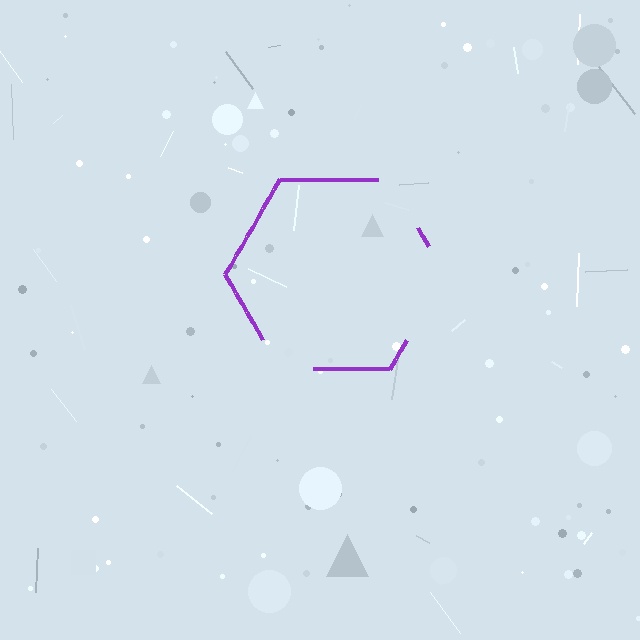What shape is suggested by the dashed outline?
The dashed outline suggests a hexagon.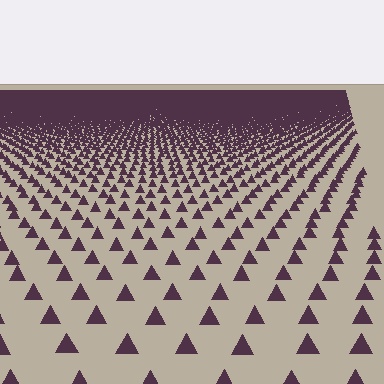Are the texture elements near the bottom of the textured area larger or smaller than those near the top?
Larger. Near the bottom, elements are closer to the viewer and appear at a bigger on-screen size.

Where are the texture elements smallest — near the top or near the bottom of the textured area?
Near the top.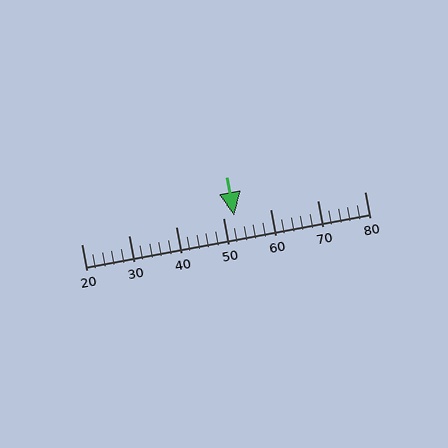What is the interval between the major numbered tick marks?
The major tick marks are spaced 10 units apart.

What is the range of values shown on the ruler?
The ruler shows values from 20 to 80.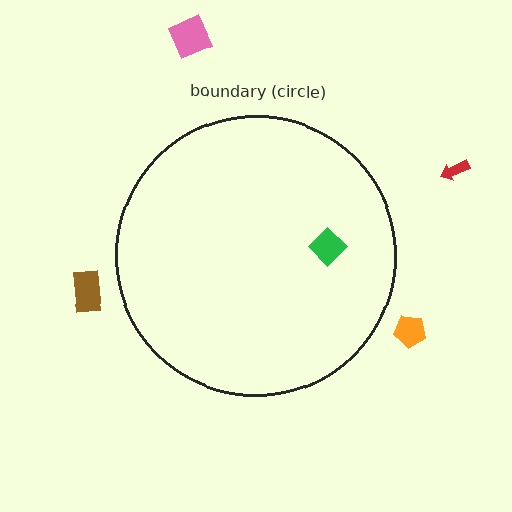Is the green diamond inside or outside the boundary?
Inside.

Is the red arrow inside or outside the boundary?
Outside.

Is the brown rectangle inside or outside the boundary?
Outside.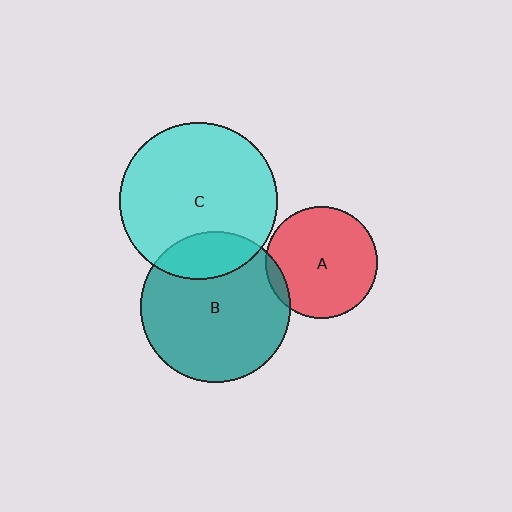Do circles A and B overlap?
Yes.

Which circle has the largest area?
Circle C (cyan).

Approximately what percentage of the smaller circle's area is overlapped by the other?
Approximately 5%.